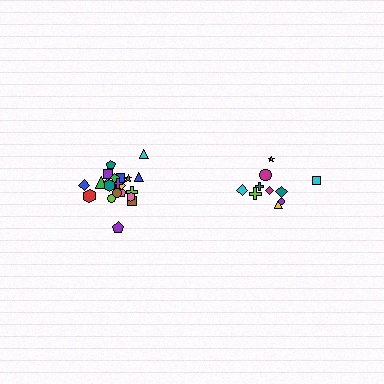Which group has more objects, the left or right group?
The left group.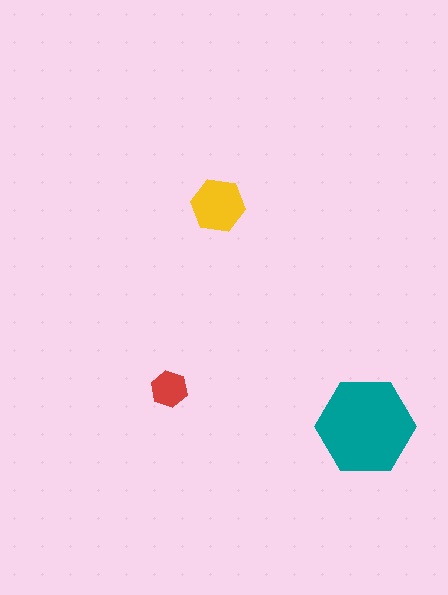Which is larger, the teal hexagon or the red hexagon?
The teal one.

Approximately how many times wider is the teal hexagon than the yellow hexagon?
About 2 times wider.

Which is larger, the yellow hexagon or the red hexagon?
The yellow one.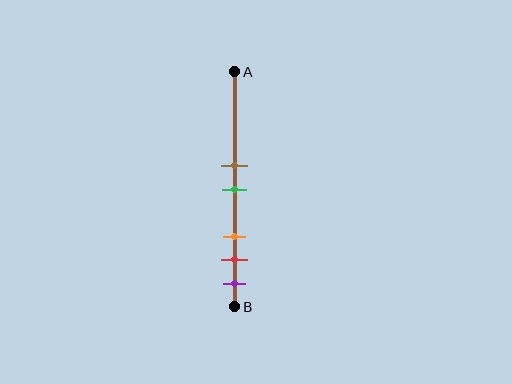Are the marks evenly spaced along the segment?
No, the marks are not evenly spaced.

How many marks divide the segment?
There are 5 marks dividing the segment.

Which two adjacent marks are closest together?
The brown and green marks are the closest adjacent pair.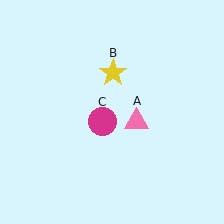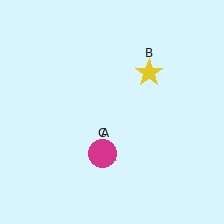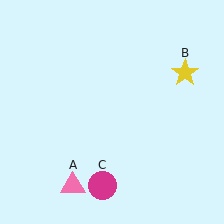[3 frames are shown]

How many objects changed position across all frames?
3 objects changed position: pink triangle (object A), yellow star (object B), magenta circle (object C).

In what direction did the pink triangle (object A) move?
The pink triangle (object A) moved down and to the left.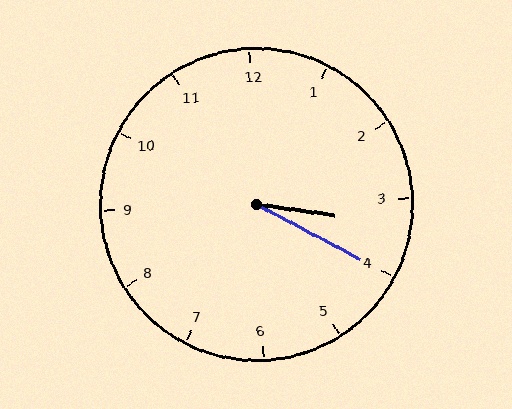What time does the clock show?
3:20.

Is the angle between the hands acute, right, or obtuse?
It is acute.